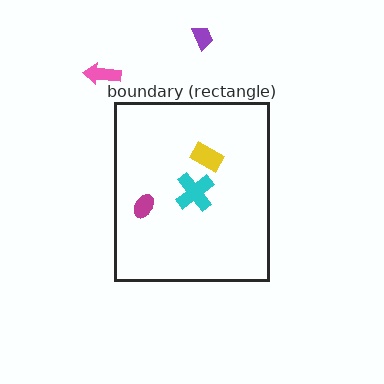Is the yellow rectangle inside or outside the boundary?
Inside.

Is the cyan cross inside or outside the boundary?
Inside.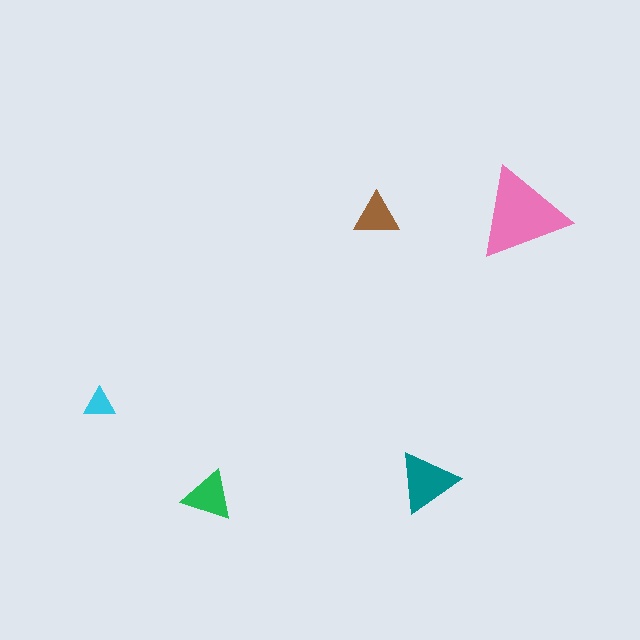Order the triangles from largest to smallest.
the pink one, the teal one, the green one, the brown one, the cyan one.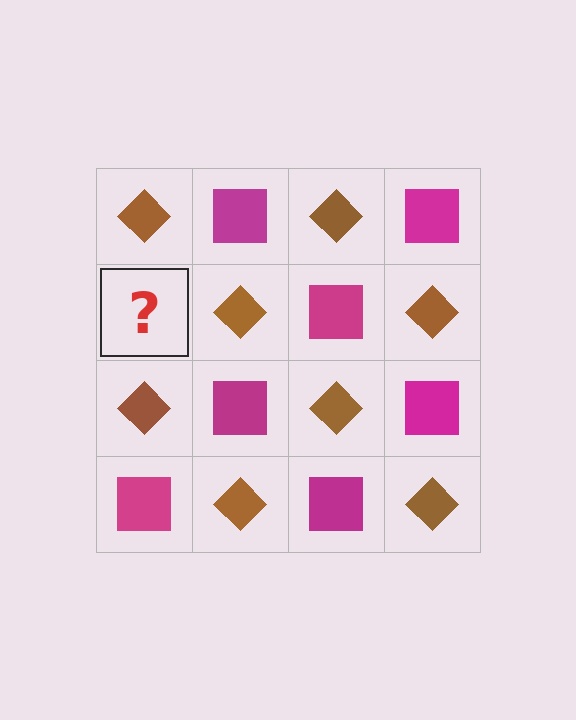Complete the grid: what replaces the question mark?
The question mark should be replaced with a magenta square.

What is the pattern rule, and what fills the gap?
The rule is that it alternates brown diamond and magenta square in a checkerboard pattern. The gap should be filled with a magenta square.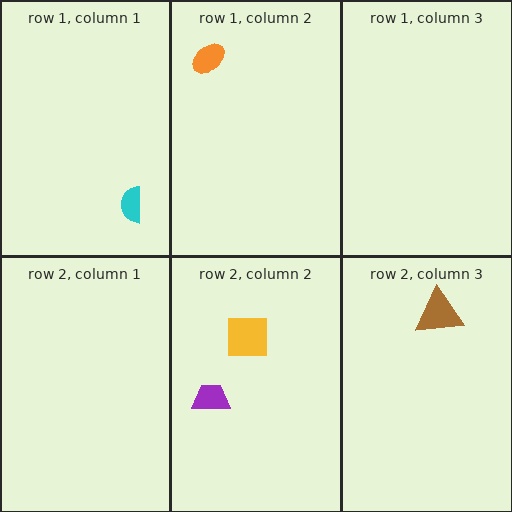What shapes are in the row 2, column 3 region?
The brown triangle.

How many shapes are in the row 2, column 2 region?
2.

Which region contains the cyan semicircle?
The row 1, column 1 region.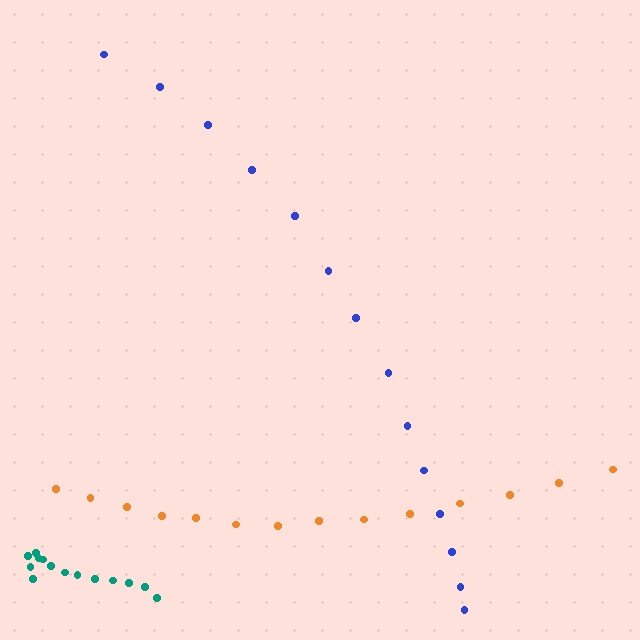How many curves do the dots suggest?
There are 3 distinct paths.